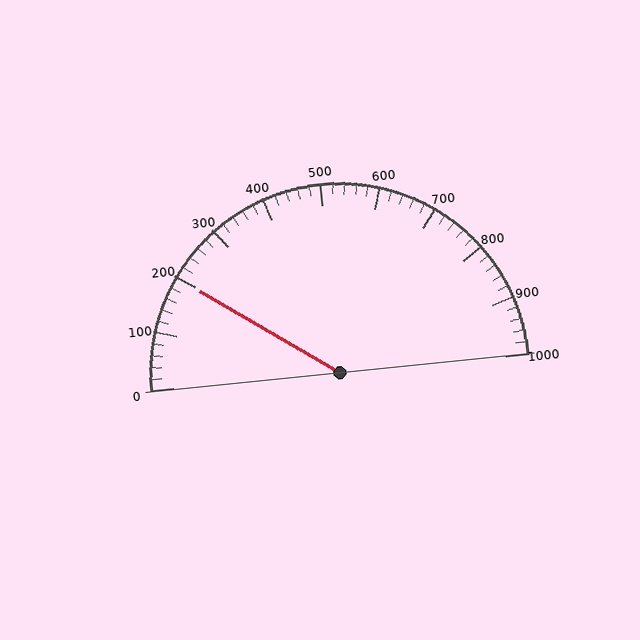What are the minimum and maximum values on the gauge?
The gauge ranges from 0 to 1000.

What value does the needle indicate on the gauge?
The needle indicates approximately 200.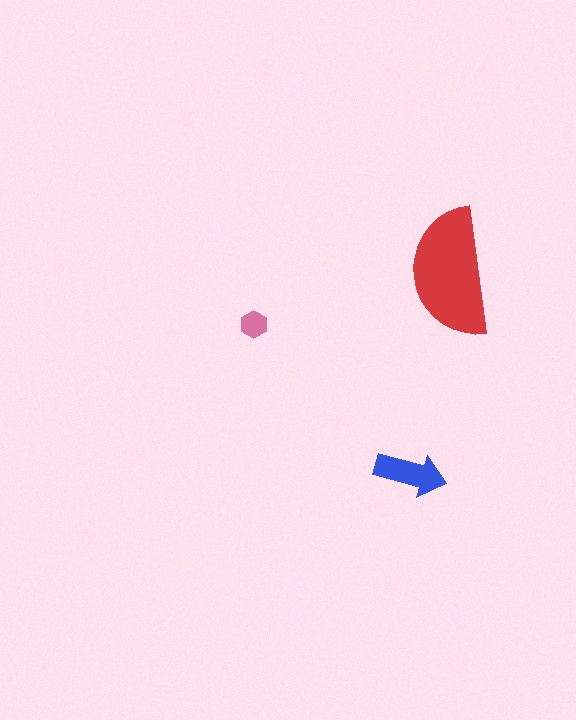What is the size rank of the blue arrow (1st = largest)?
2nd.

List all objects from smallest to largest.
The pink hexagon, the blue arrow, the red semicircle.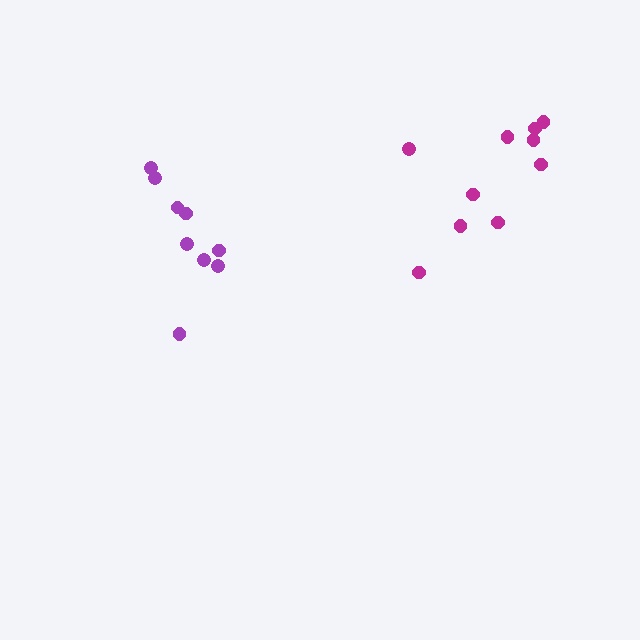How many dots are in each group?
Group 1: 9 dots, Group 2: 10 dots (19 total).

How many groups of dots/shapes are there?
There are 2 groups.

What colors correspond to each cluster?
The clusters are colored: purple, magenta.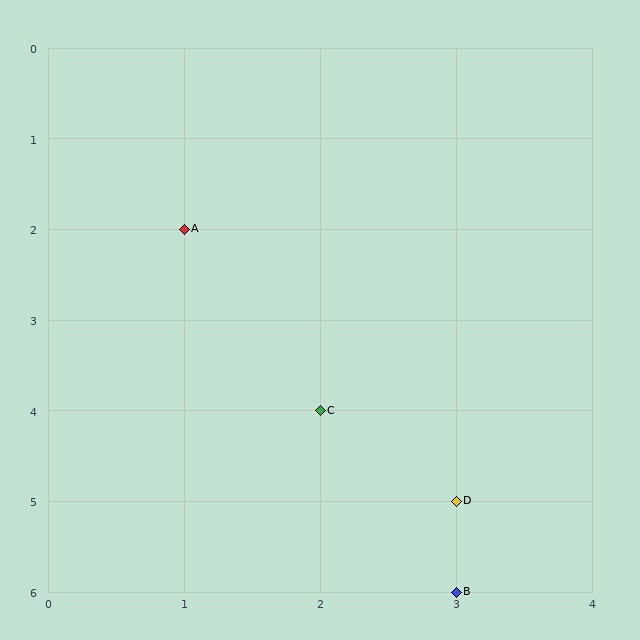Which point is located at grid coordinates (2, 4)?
Point C is at (2, 4).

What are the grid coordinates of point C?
Point C is at grid coordinates (2, 4).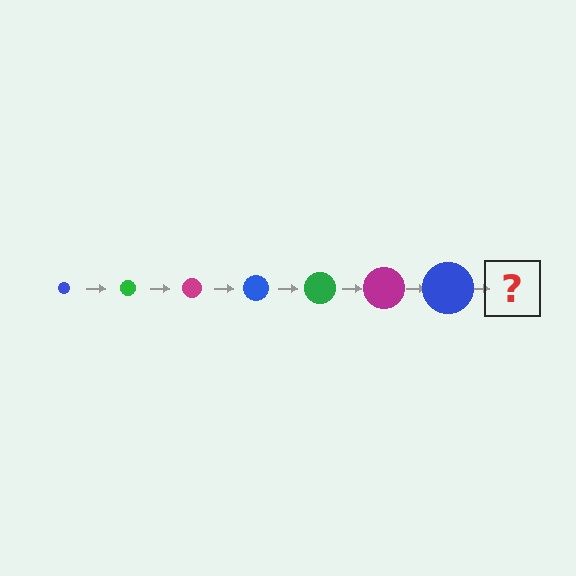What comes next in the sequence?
The next element should be a green circle, larger than the previous one.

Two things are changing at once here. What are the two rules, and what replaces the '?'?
The two rules are that the circle grows larger each step and the color cycles through blue, green, and magenta. The '?' should be a green circle, larger than the previous one.